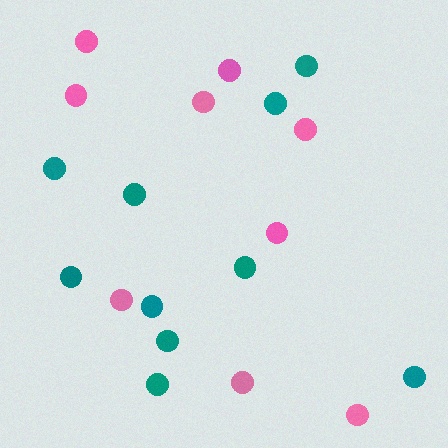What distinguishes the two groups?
There are 2 groups: one group of teal circles (10) and one group of pink circles (9).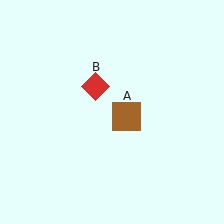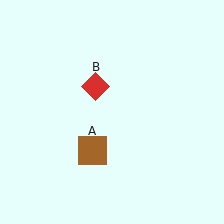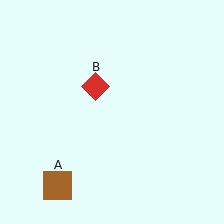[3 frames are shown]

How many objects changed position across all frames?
1 object changed position: brown square (object A).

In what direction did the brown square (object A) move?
The brown square (object A) moved down and to the left.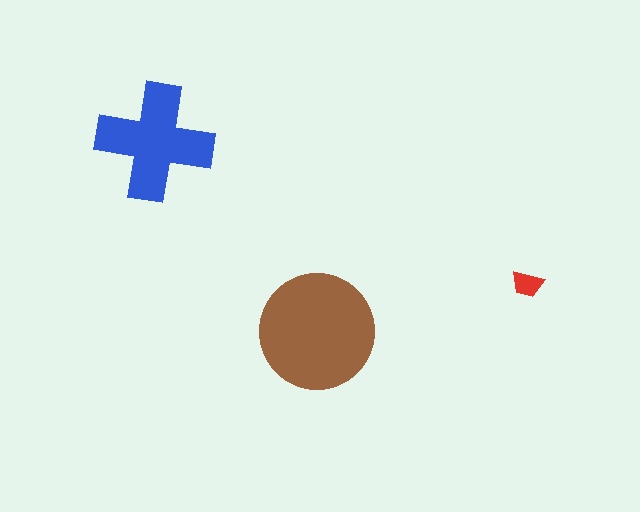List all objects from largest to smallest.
The brown circle, the blue cross, the red trapezoid.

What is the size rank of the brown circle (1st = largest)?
1st.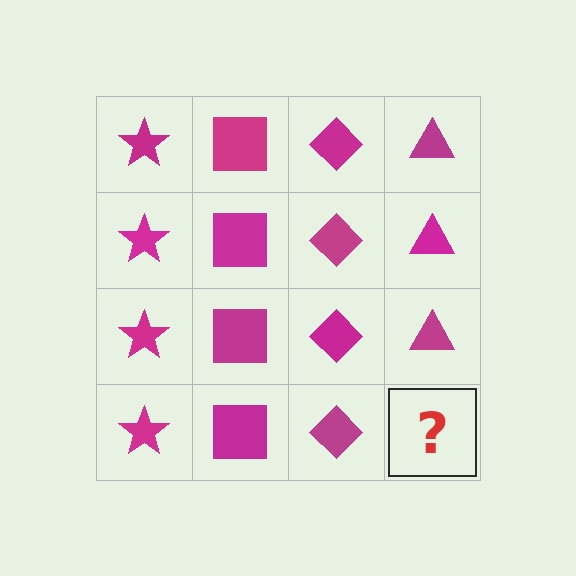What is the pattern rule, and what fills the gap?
The rule is that each column has a consistent shape. The gap should be filled with a magenta triangle.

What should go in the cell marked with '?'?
The missing cell should contain a magenta triangle.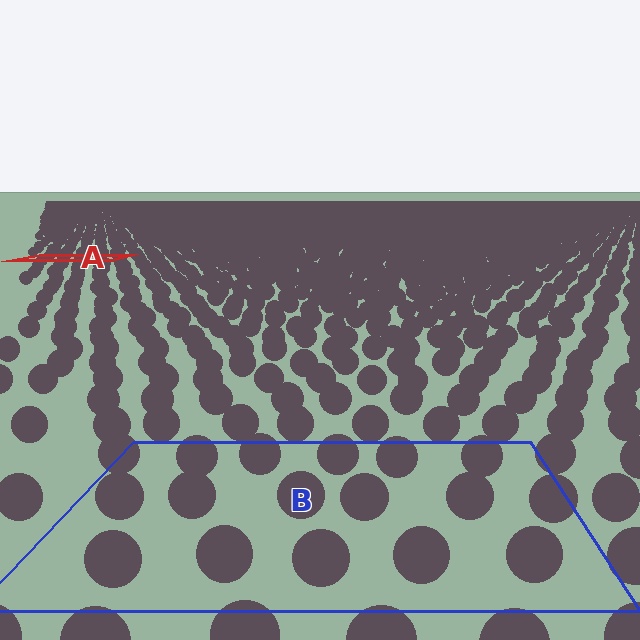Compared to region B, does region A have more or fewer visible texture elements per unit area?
Region A has more texture elements per unit area — they are packed more densely because it is farther away.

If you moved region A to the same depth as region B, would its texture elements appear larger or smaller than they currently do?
They would appear larger. At a closer depth, the same texture elements are projected at a bigger on-screen size.